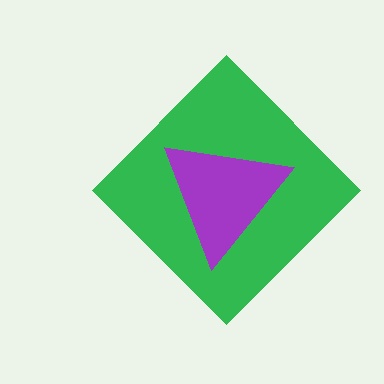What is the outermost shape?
The green diamond.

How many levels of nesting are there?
2.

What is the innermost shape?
The purple triangle.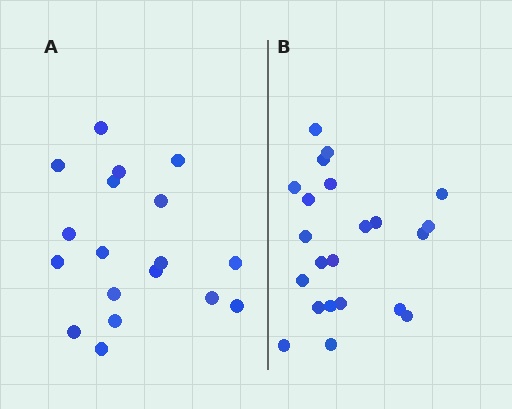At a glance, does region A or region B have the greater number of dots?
Region B (the right region) has more dots.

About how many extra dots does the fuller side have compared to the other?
Region B has about 4 more dots than region A.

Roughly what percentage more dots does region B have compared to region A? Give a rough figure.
About 20% more.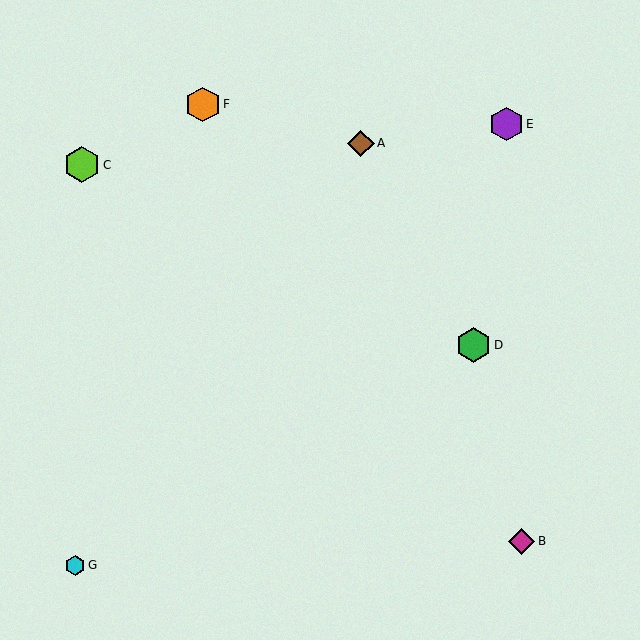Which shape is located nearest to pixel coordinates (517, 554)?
The magenta diamond (labeled B) at (522, 541) is nearest to that location.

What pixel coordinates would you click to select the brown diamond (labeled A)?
Click at (361, 143) to select the brown diamond A.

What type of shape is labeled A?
Shape A is a brown diamond.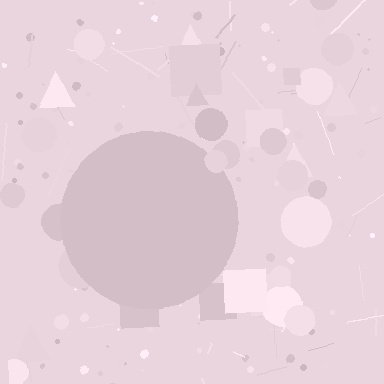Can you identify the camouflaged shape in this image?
The camouflaged shape is a circle.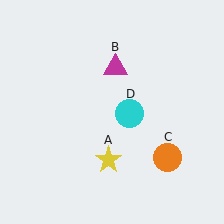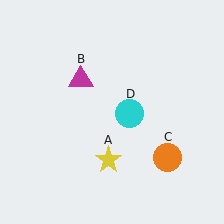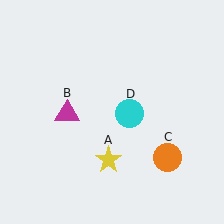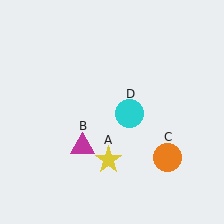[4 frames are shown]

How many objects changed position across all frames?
1 object changed position: magenta triangle (object B).